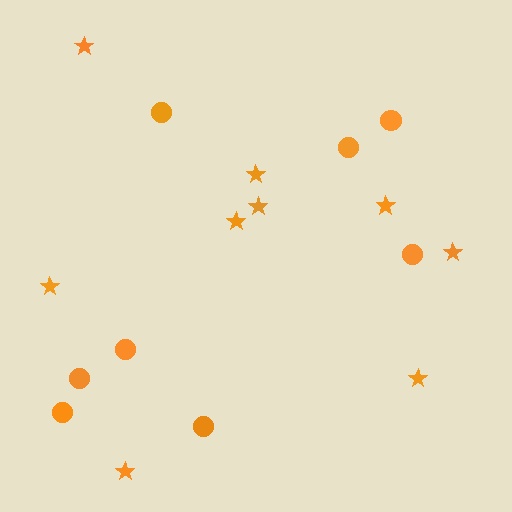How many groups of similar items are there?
There are 2 groups: one group of circles (8) and one group of stars (9).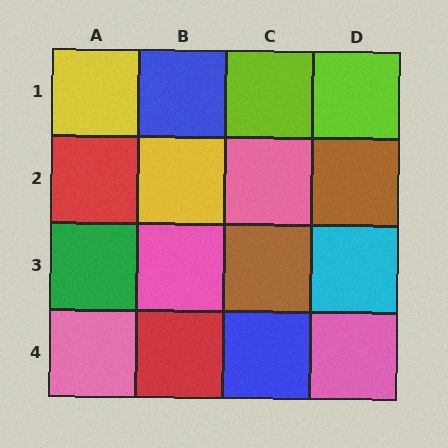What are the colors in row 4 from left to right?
Pink, red, blue, pink.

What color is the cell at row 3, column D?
Cyan.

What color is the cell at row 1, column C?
Lime.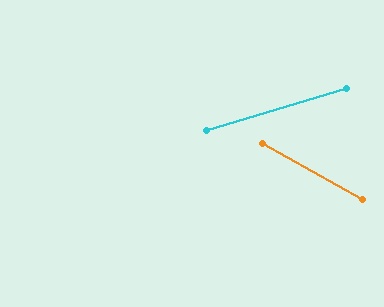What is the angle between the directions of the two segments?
Approximately 46 degrees.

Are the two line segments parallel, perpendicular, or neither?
Neither parallel nor perpendicular — they differ by about 46°.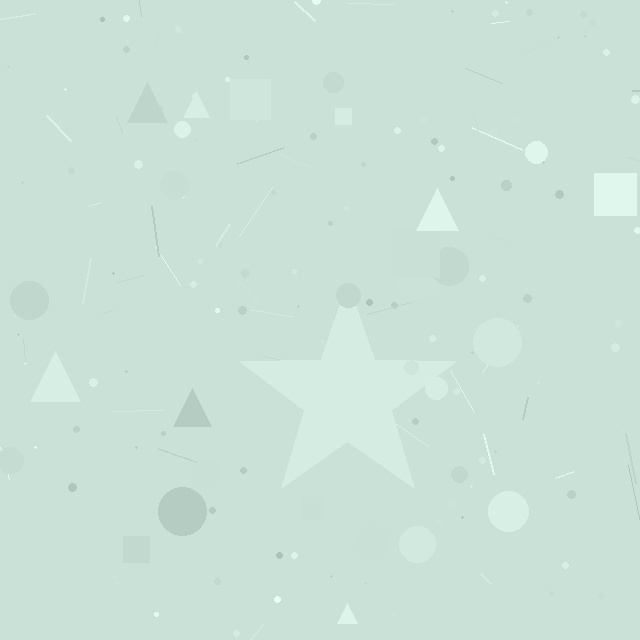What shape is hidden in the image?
A star is hidden in the image.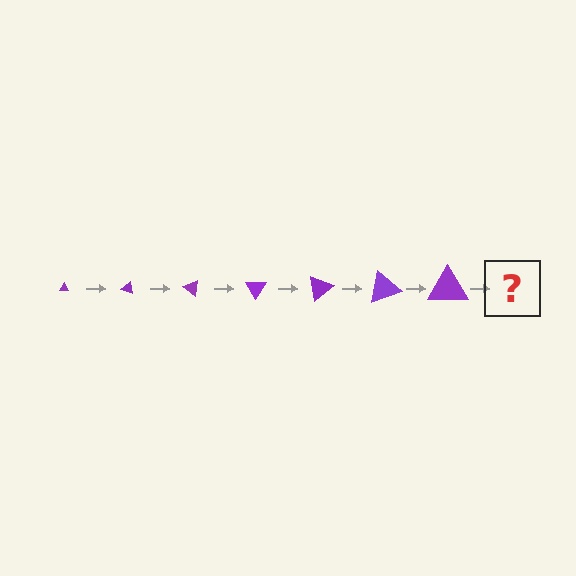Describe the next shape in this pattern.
It should be a triangle, larger than the previous one and rotated 140 degrees from the start.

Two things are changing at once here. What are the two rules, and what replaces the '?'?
The two rules are that the triangle grows larger each step and it rotates 20 degrees each step. The '?' should be a triangle, larger than the previous one and rotated 140 degrees from the start.